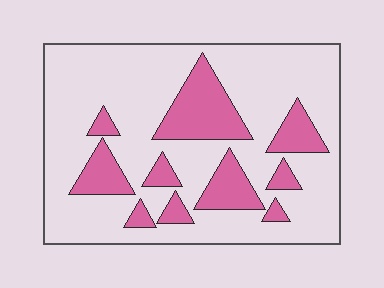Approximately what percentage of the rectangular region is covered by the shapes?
Approximately 25%.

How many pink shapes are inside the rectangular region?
10.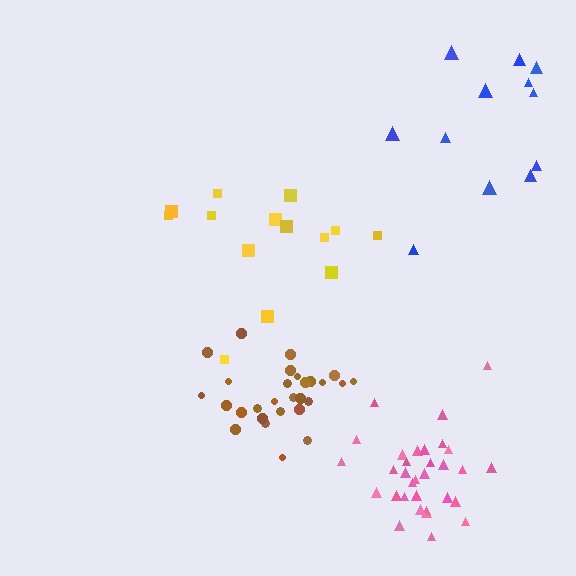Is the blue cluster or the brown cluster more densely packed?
Brown.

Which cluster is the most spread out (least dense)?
Blue.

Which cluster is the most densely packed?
Pink.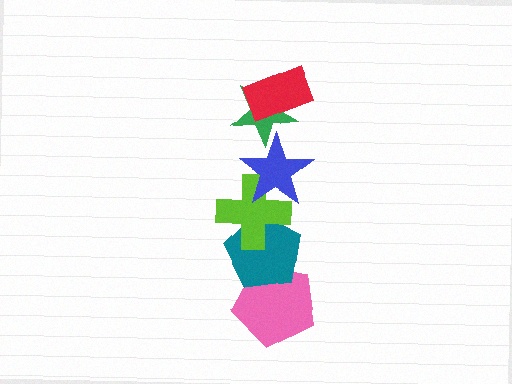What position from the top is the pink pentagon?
The pink pentagon is 6th from the top.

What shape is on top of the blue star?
The green star is on top of the blue star.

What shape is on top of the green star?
The red rectangle is on top of the green star.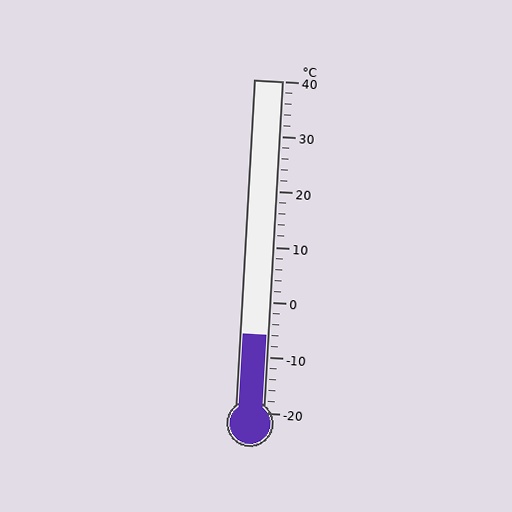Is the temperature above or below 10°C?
The temperature is below 10°C.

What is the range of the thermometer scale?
The thermometer scale ranges from -20°C to 40°C.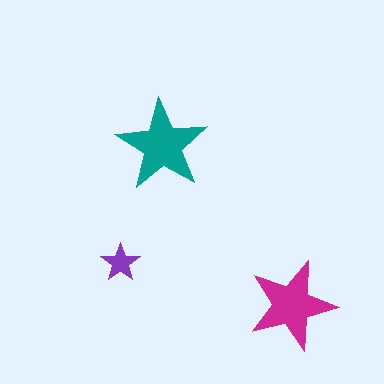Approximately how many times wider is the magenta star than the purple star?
About 2.5 times wider.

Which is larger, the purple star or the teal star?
The teal one.